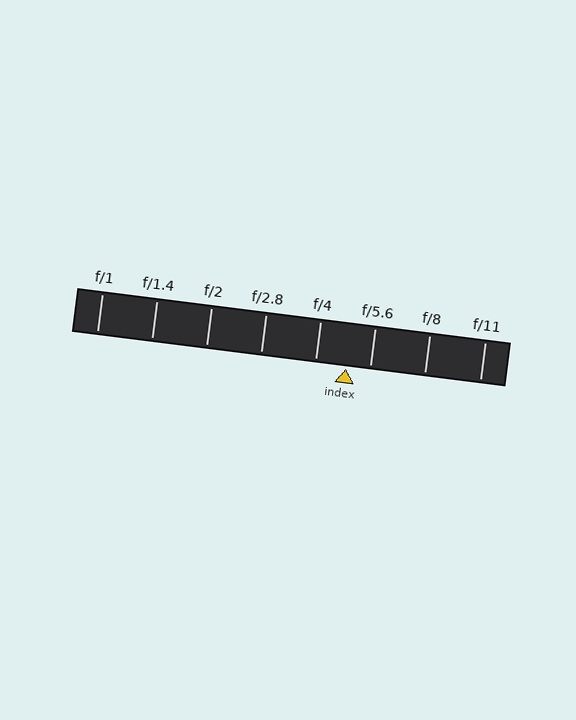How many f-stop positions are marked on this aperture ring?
There are 8 f-stop positions marked.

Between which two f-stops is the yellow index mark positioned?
The index mark is between f/4 and f/5.6.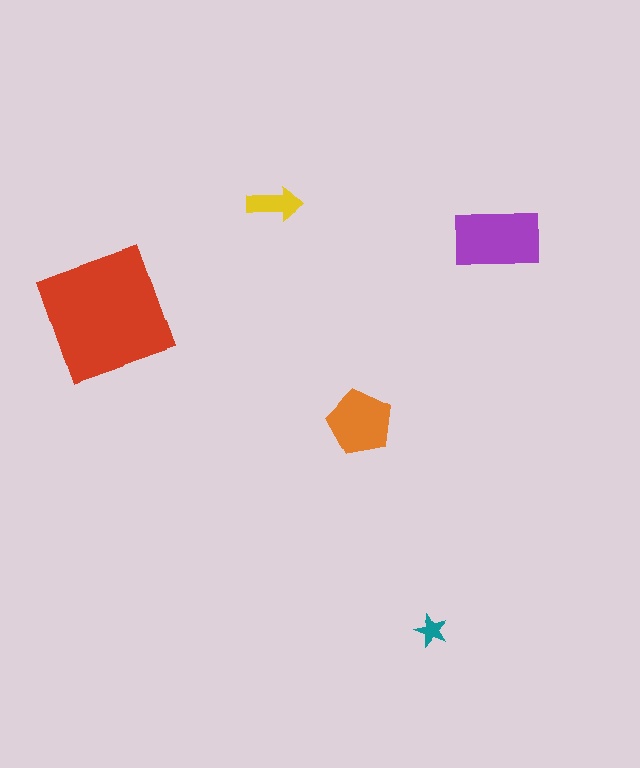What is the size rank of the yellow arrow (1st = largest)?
4th.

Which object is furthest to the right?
The purple rectangle is rightmost.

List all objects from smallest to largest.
The teal star, the yellow arrow, the orange pentagon, the purple rectangle, the red square.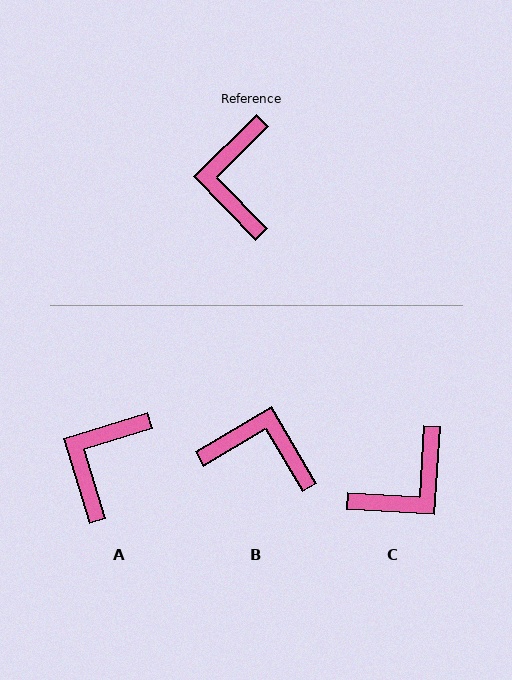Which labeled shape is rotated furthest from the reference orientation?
C, about 132 degrees away.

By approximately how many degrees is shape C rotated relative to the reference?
Approximately 132 degrees counter-clockwise.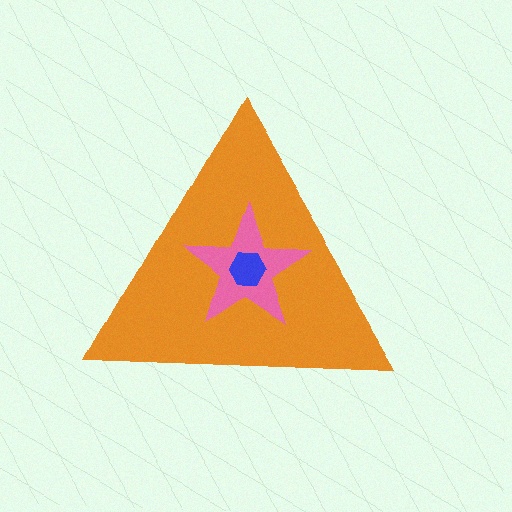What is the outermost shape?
The orange triangle.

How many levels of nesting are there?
3.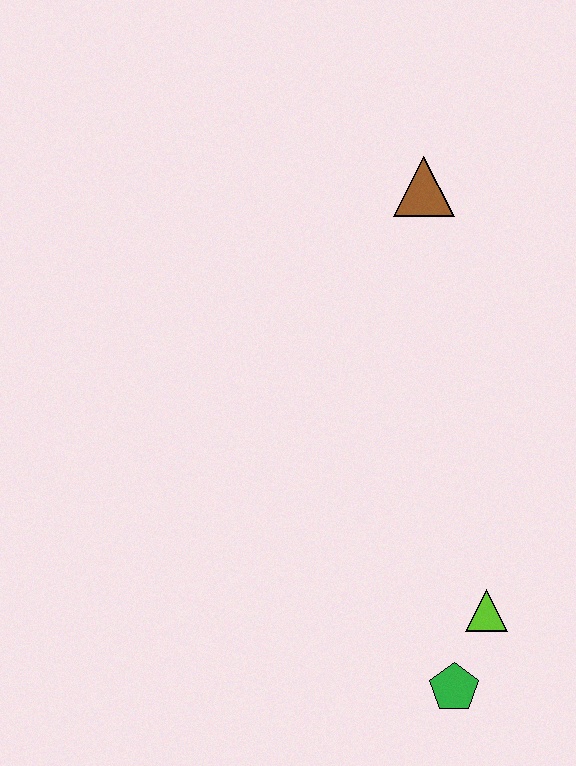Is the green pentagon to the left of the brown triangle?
No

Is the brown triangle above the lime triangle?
Yes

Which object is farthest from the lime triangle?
The brown triangle is farthest from the lime triangle.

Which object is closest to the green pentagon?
The lime triangle is closest to the green pentagon.